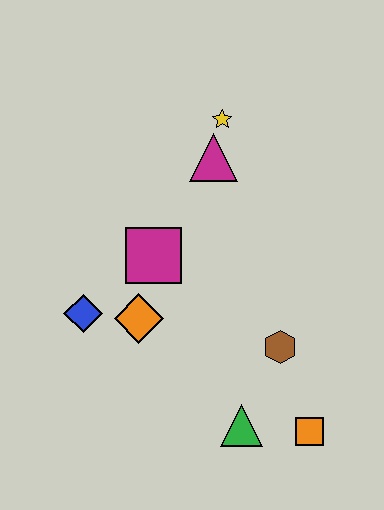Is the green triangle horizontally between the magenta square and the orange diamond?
No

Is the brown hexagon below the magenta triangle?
Yes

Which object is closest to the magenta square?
The orange diamond is closest to the magenta square.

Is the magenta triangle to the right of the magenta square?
Yes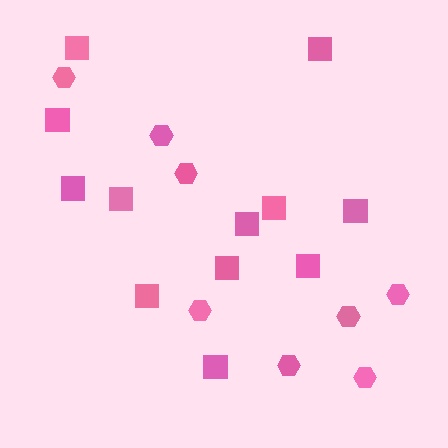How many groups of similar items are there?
There are 2 groups: one group of hexagons (8) and one group of squares (12).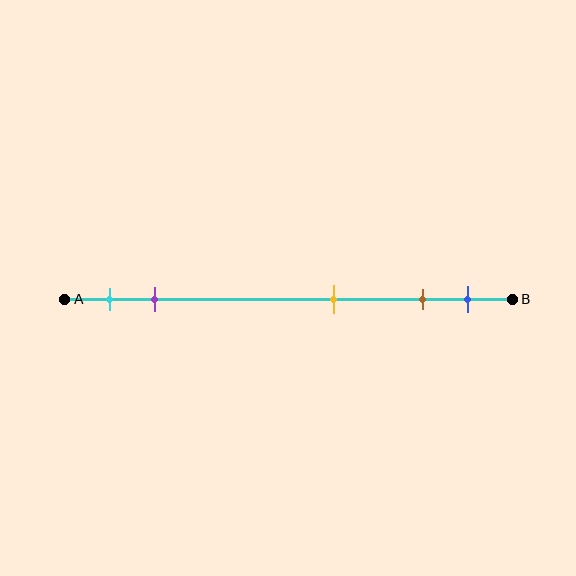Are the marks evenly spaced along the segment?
No, the marks are not evenly spaced.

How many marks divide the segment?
There are 5 marks dividing the segment.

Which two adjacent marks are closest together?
The brown and blue marks are the closest adjacent pair.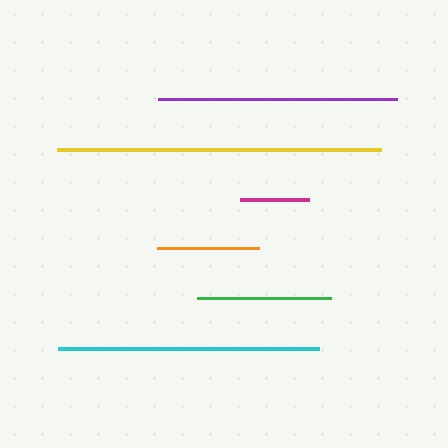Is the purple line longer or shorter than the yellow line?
The yellow line is longer than the purple line.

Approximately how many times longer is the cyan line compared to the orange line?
The cyan line is approximately 2.6 times the length of the orange line.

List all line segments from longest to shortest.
From longest to shortest: yellow, cyan, purple, green, orange, magenta.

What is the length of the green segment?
The green segment is approximately 134 pixels long.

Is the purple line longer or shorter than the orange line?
The purple line is longer than the orange line.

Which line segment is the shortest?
The magenta line is the shortest at approximately 70 pixels.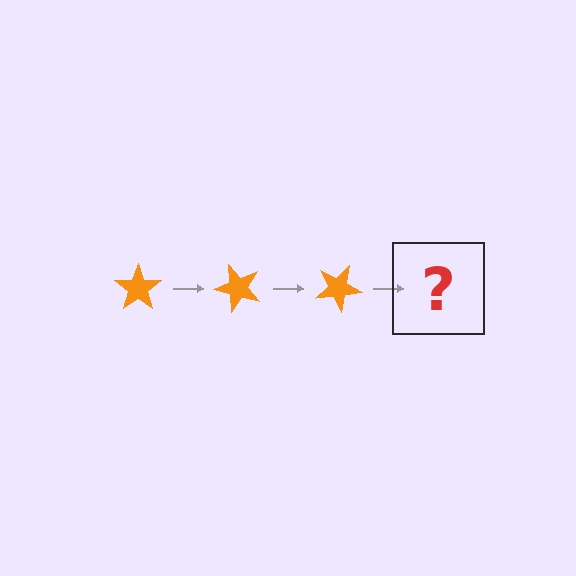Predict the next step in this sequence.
The next step is an orange star rotated 150 degrees.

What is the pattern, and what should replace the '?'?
The pattern is that the star rotates 50 degrees each step. The '?' should be an orange star rotated 150 degrees.